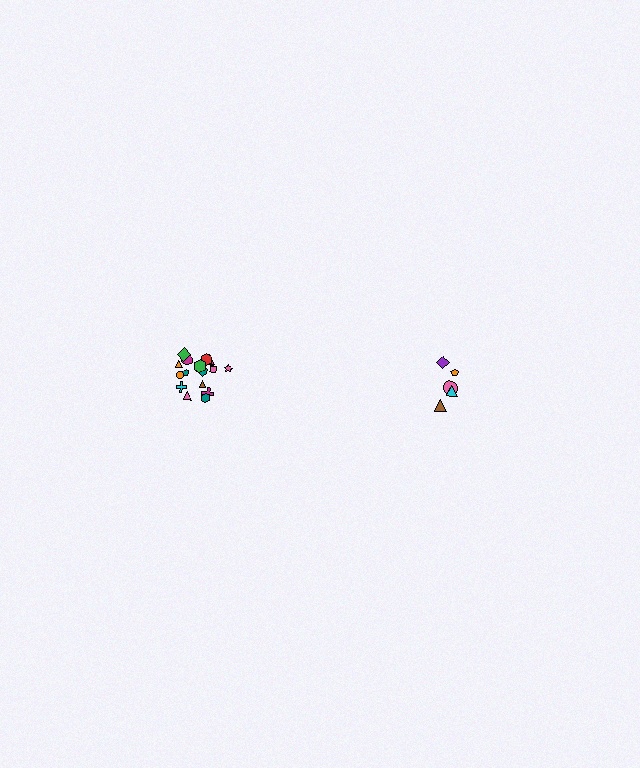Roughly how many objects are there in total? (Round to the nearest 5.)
Roughly 25 objects in total.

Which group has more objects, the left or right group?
The left group.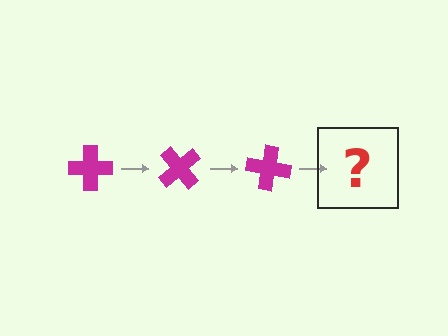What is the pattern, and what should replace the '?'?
The pattern is that the cross rotates 50 degrees each step. The '?' should be a magenta cross rotated 150 degrees.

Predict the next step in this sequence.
The next step is a magenta cross rotated 150 degrees.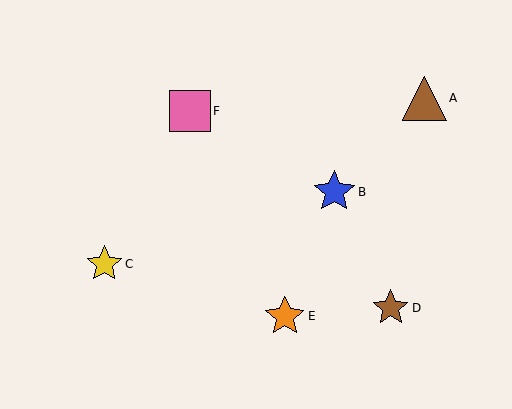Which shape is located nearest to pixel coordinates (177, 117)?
The pink square (labeled F) at (190, 111) is nearest to that location.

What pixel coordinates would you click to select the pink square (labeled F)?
Click at (190, 111) to select the pink square F.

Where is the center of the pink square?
The center of the pink square is at (190, 111).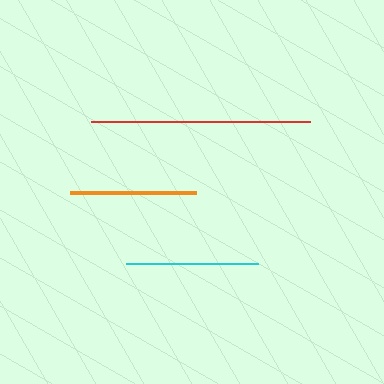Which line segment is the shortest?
The orange line is the shortest at approximately 126 pixels.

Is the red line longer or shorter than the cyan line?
The red line is longer than the cyan line.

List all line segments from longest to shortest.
From longest to shortest: red, cyan, orange.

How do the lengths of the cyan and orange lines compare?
The cyan and orange lines are approximately the same length.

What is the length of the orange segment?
The orange segment is approximately 126 pixels long.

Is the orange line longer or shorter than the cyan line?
The cyan line is longer than the orange line.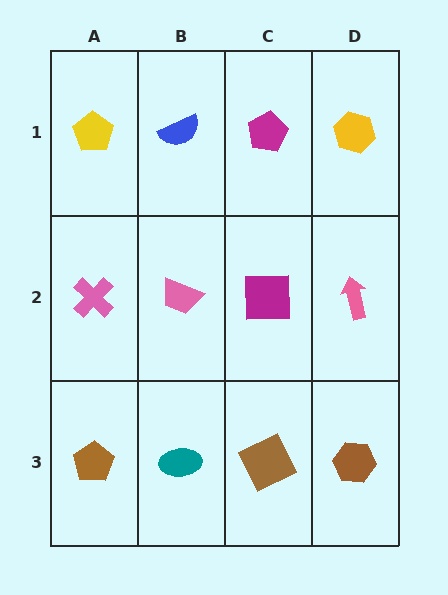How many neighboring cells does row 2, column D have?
3.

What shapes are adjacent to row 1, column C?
A magenta square (row 2, column C), a blue semicircle (row 1, column B), a yellow hexagon (row 1, column D).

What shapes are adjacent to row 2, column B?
A blue semicircle (row 1, column B), a teal ellipse (row 3, column B), a pink cross (row 2, column A), a magenta square (row 2, column C).